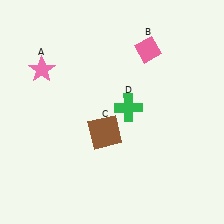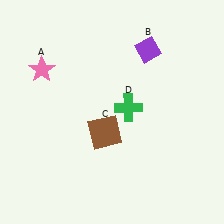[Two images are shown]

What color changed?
The diamond (B) changed from pink in Image 1 to purple in Image 2.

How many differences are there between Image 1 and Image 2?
There is 1 difference between the two images.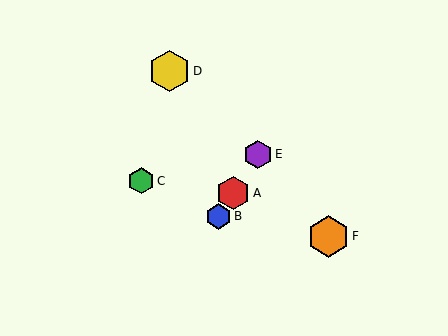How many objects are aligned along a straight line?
3 objects (A, B, E) are aligned along a straight line.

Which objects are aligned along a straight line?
Objects A, B, E are aligned along a straight line.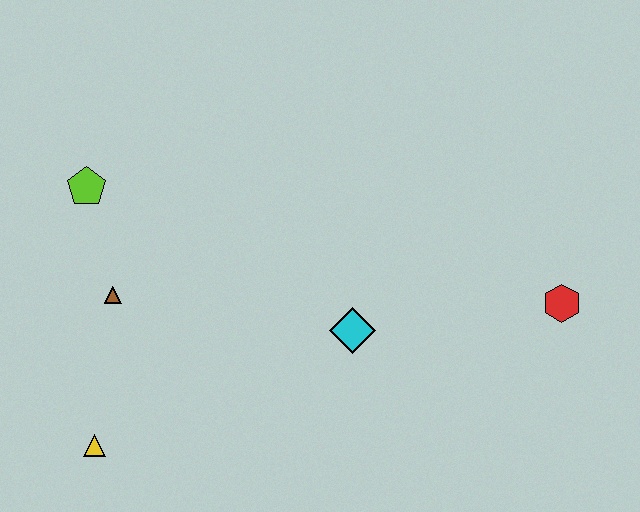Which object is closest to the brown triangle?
The lime pentagon is closest to the brown triangle.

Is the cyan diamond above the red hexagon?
No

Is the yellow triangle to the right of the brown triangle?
No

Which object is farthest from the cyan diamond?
The lime pentagon is farthest from the cyan diamond.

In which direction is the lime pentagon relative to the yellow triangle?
The lime pentagon is above the yellow triangle.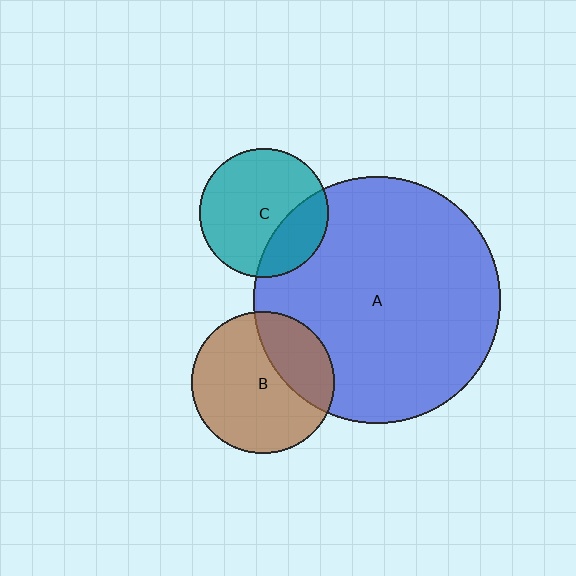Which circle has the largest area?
Circle A (blue).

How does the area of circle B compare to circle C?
Approximately 1.2 times.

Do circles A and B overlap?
Yes.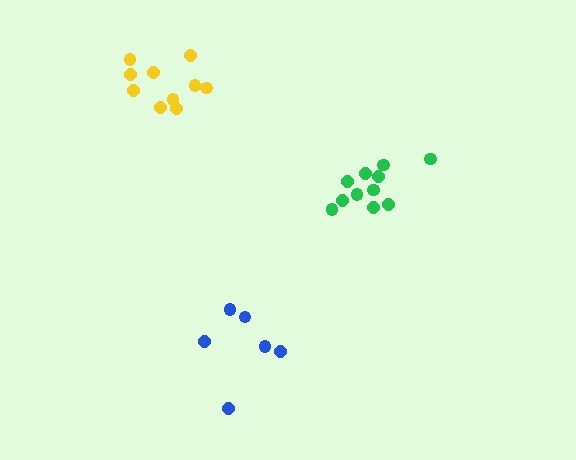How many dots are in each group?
Group 1: 6 dots, Group 2: 11 dots, Group 3: 10 dots (27 total).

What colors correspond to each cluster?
The clusters are colored: blue, green, yellow.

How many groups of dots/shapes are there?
There are 3 groups.